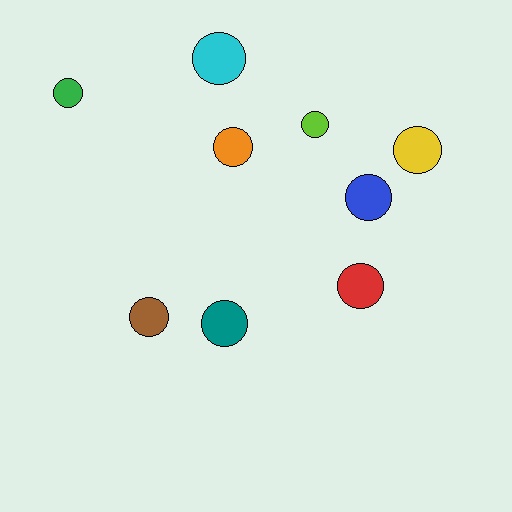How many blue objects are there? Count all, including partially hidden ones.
There is 1 blue object.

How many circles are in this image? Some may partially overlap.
There are 9 circles.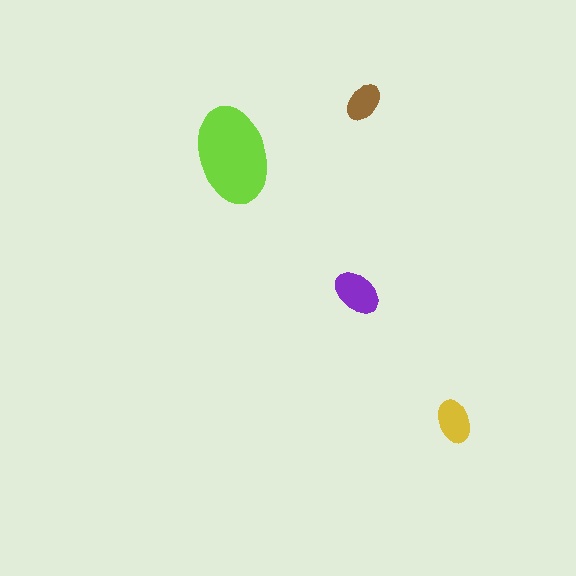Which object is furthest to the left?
The lime ellipse is leftmost.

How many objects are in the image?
There are 4 objects in the image.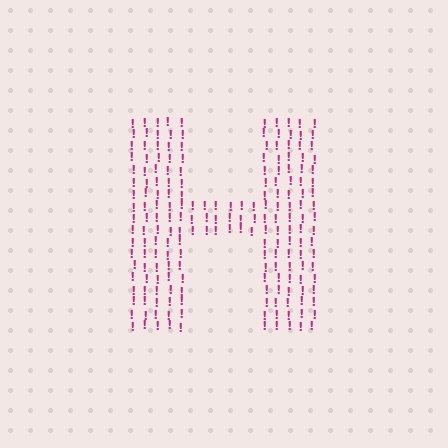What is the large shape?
The large shape is the letter H.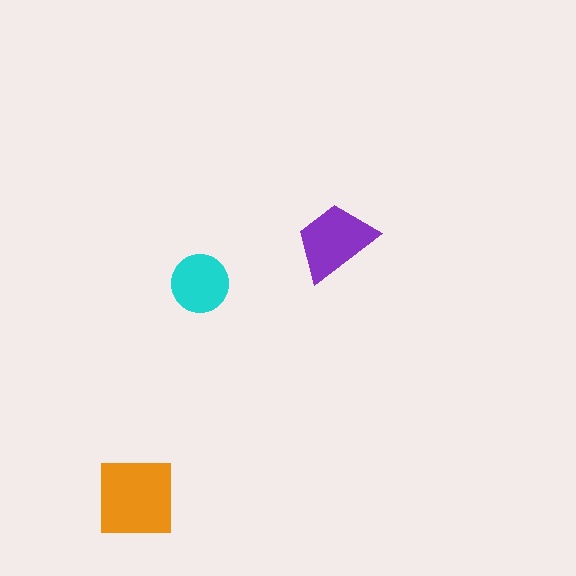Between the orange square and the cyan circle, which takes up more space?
The orange square.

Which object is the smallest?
The cyan circle.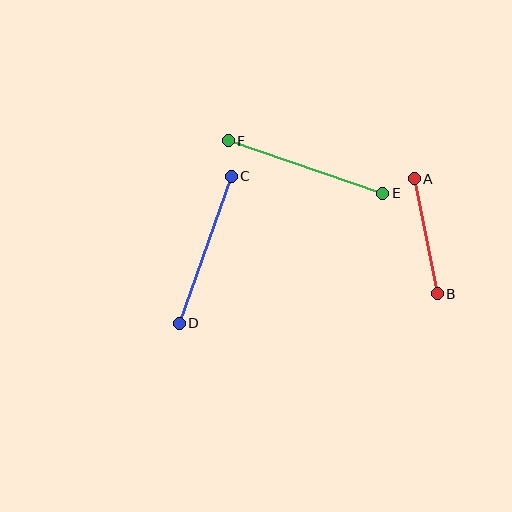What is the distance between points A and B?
The distance is approximately 117 pixels.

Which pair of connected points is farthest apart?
Points E and F are farthest apart.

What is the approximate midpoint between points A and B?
The midpoint is at approximately (426, 236) pixels.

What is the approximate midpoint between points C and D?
The midpoint is at approximately (205, 250) pixels.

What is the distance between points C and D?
The distance is approximately 156 pixels.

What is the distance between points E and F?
The distance is approximately 163 pixels.